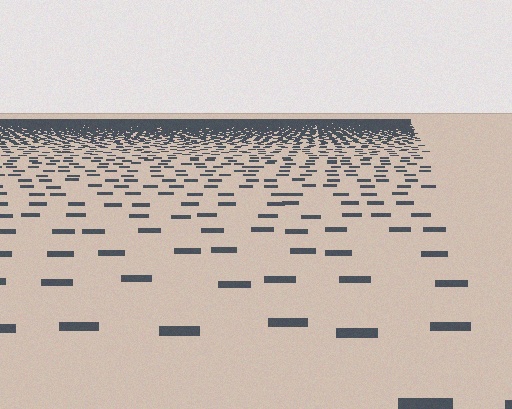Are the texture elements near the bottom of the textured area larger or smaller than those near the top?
Larger. Near the bottom, elements are closer to the viewer and appear at a bigger on-screen size.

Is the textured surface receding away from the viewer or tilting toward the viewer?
The surface is receding away from the viewer. Texture elements get smaller and denser toward the top.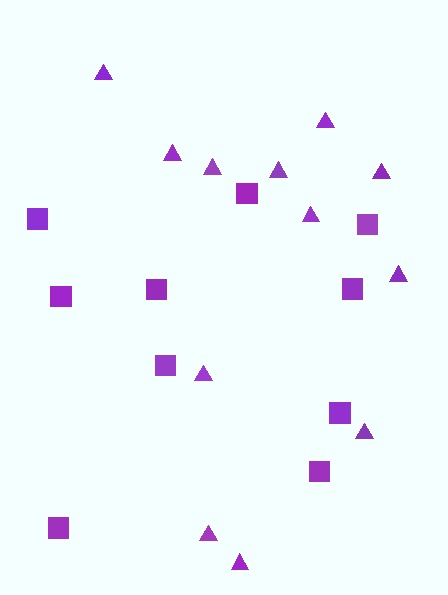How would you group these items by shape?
There are 2 groups: one group of triangles (12) and one group of squares (10).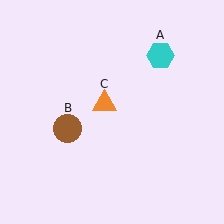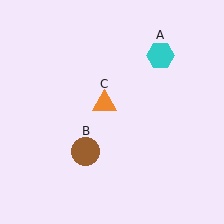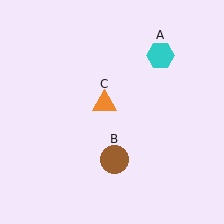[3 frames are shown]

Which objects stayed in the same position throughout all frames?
Cyan hexagon (object A) and orange triangle (object C) remained stationary.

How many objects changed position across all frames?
1 object changed position: brown circle (object B).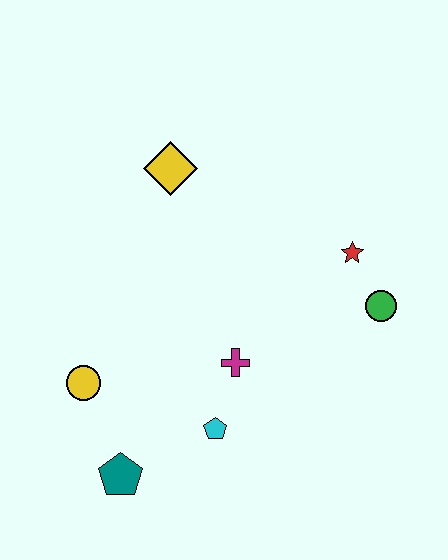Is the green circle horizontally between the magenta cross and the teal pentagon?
No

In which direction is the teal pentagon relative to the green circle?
The teal pentagon is to the left of the green circle.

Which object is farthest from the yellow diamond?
The teal pentagon is farthest from the yellow diamond.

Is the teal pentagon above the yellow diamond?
No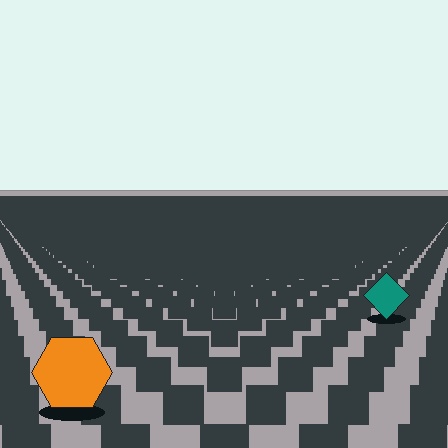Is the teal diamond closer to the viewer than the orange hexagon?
No. The orange hexagon is closer — you can tell from the texture gradient: the ground texture is coarser near it.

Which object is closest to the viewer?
The orange hexagon is closest. The texture marks near it are larger and more spread out.